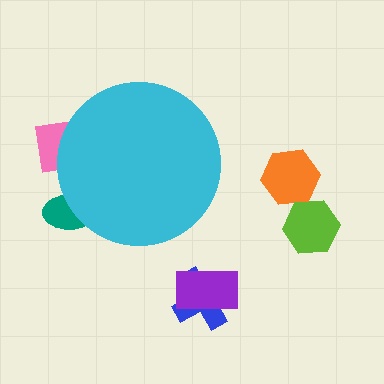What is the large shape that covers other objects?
A cyan circle.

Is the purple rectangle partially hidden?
No, the purple rectangle is fully visible.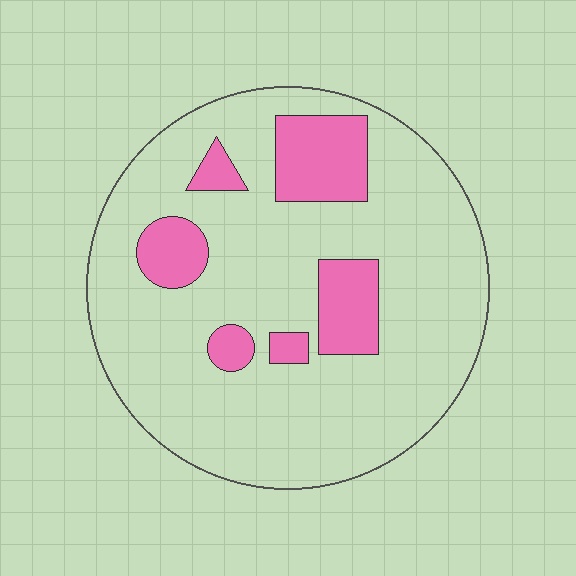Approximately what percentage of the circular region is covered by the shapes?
Approximately 20%.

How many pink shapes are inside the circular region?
6.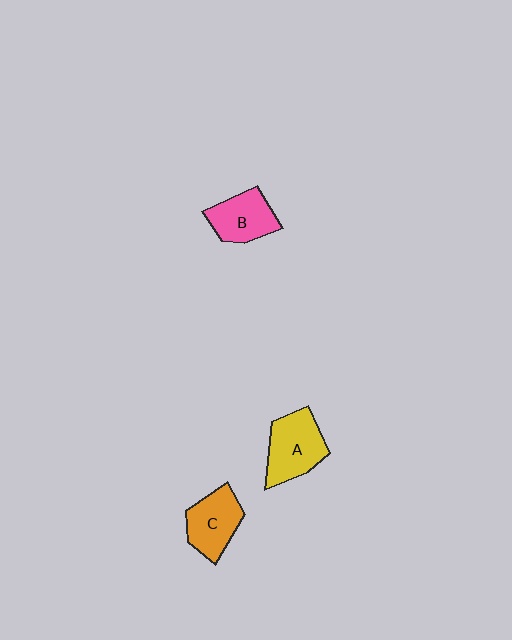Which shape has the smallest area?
Shape B (pink).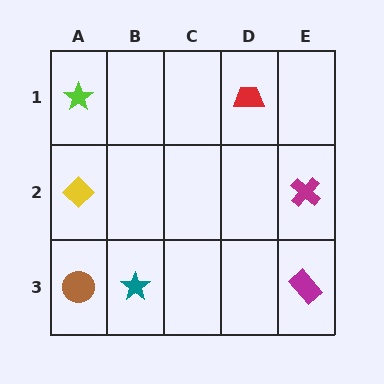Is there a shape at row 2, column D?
No, that cell is empty.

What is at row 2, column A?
A yellow diamond.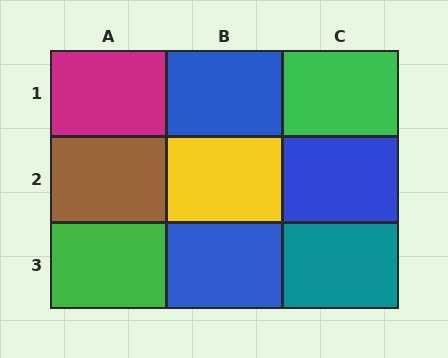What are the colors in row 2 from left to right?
Brown, yellow, blue.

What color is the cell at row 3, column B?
Blue.